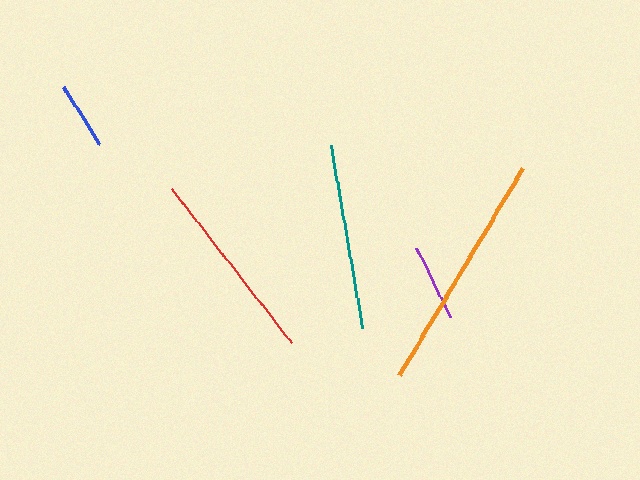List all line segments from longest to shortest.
From longest to shortest: orange, red, teal, purple, blue.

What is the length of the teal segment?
The teal segment is approximately 186 pixels long.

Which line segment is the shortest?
The blue line is the shortest at approximately 67 pixels.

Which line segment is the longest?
The orange line is the longest at approximately 242 pixels.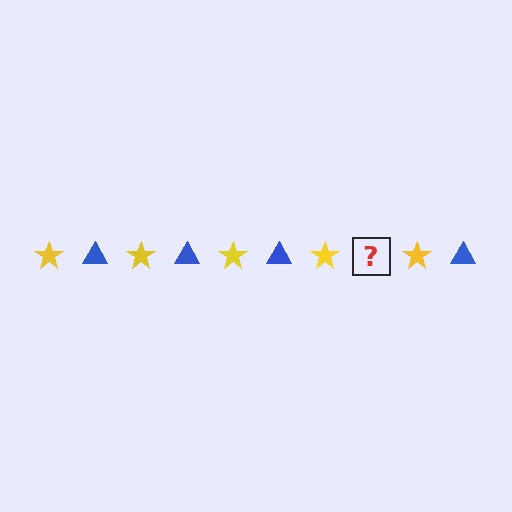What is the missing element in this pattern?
The missing element is a blue triangle.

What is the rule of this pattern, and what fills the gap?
The rule is that the pattern alternates between yellow star and blue triangle. The gap should be filled with a blue triangle.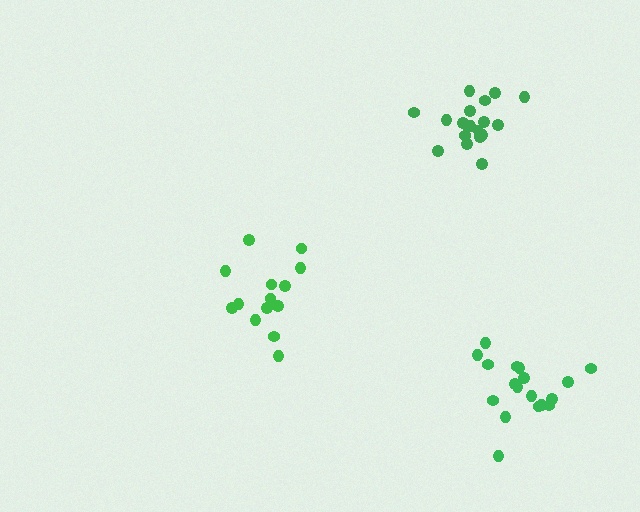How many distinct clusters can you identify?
There are 3 distinct clusters.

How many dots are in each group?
Group 1: 18 dots, Group 2: 14 dots, Group 3: 19 dots (51 total).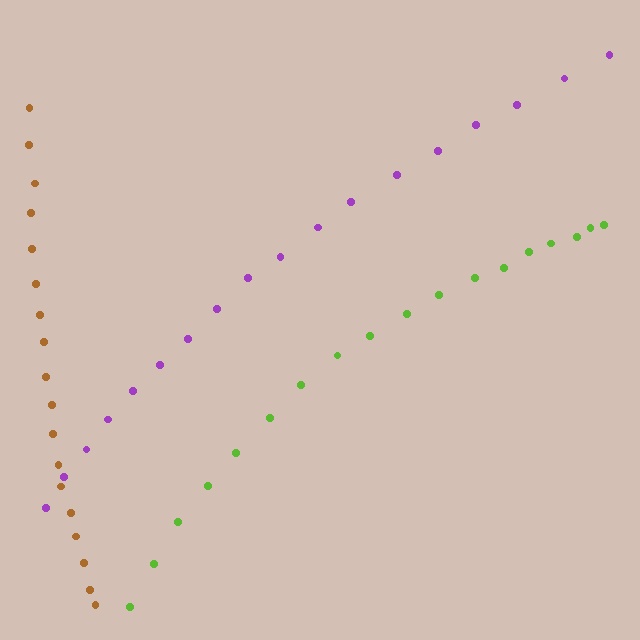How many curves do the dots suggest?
There are 3 distinct paths.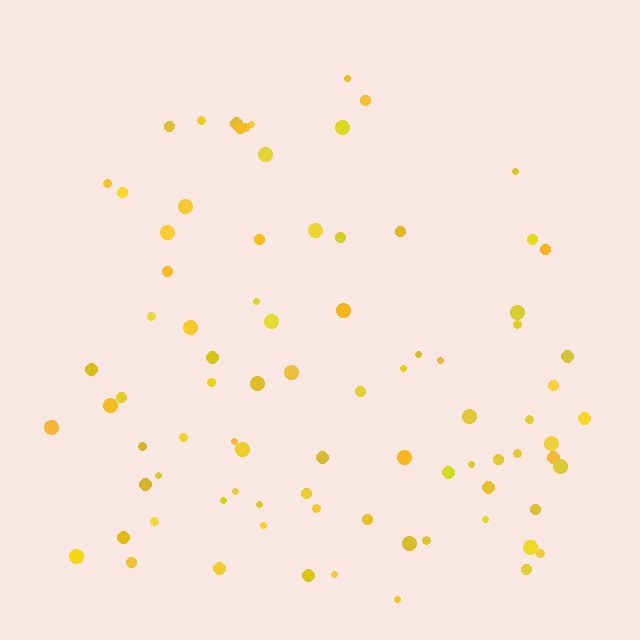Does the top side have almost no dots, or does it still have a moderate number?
Still a moderate number, just noticeably fewer than the bottom.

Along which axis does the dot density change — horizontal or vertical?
Vertical.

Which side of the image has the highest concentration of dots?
The bottom.